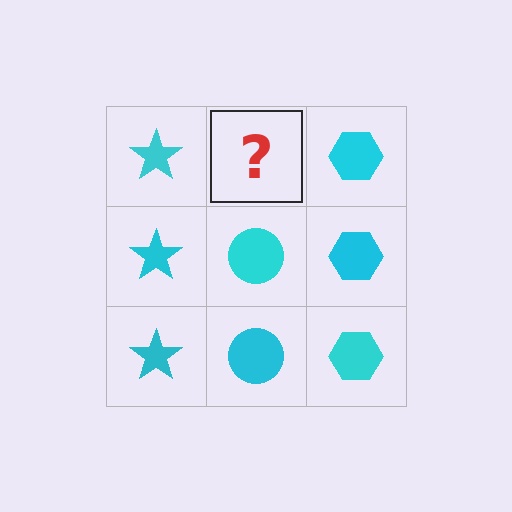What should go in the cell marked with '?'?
The missing cell should contain a cyan circle.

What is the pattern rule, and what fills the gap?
The rule is that each column has a consistent shape. The gap should be filled with a cyan circle.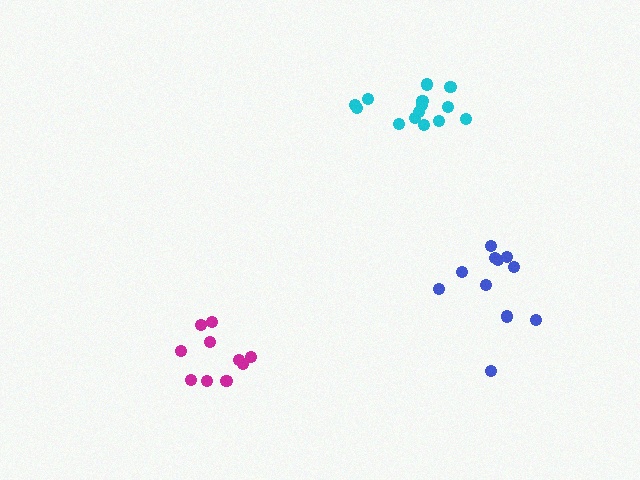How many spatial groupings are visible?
There are 3 spatial groupings.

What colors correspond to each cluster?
The clusters are colored: cyan, magenta, blue.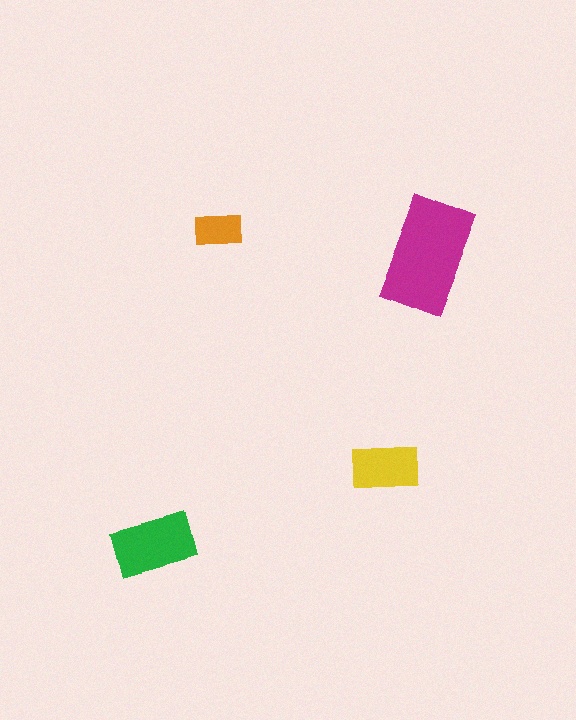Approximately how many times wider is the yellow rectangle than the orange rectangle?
About 1.5 times wider.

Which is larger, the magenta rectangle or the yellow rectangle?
The magenta one.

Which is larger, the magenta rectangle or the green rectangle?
The magenta one.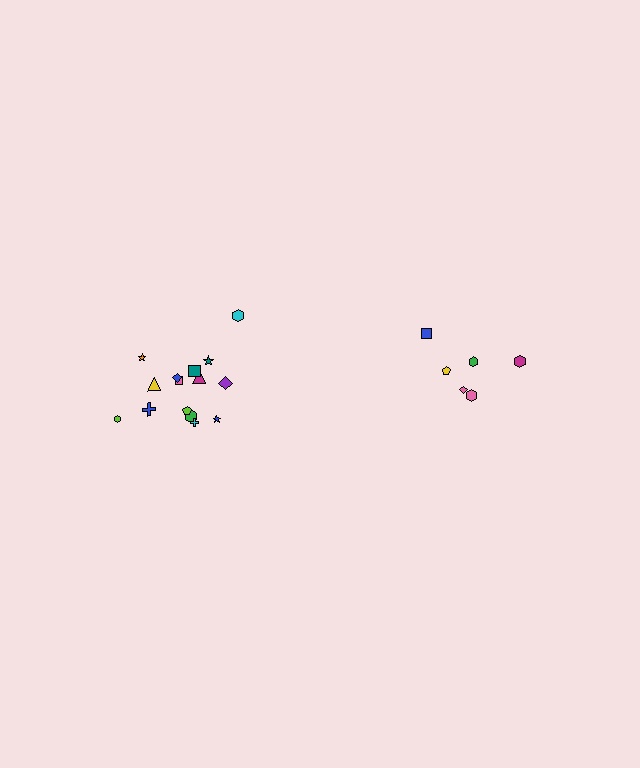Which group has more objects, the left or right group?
The left group.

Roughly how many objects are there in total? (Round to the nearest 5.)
Roughly 20 objects in total.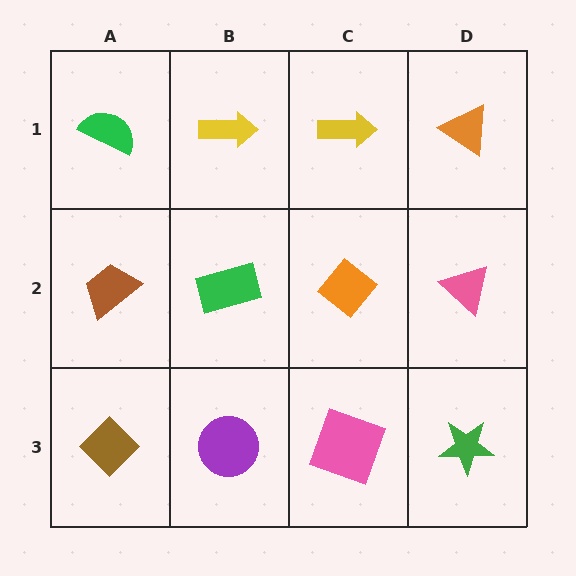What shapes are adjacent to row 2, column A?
A green semicircle (row 1, column A), a brown diamond (row 3, column A), a green rectangle (row 2, column B).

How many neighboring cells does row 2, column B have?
4.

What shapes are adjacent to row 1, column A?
A brown trapezoid (row 2, column A), a yellow arrow (row 1, column B).